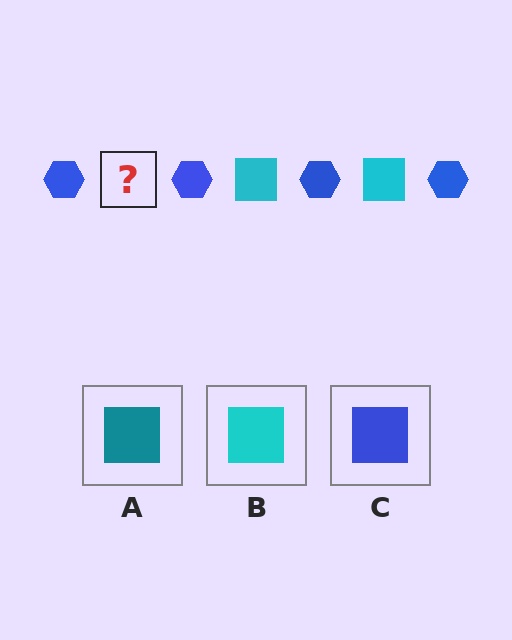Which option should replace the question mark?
Option B.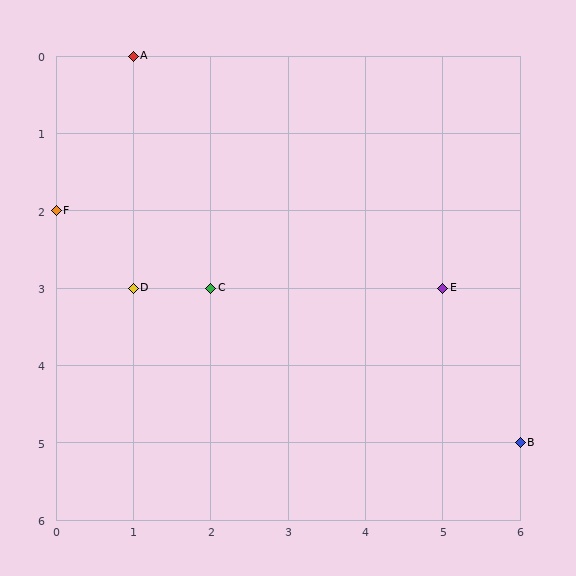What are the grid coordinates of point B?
Point B is at grid coordinates (6, 5).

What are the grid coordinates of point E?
Point E is at grid coordinates (5, 3).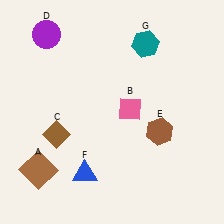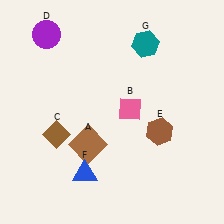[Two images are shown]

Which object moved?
The brown square (A) moved right.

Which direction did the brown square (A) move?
The brown square (A) moved right.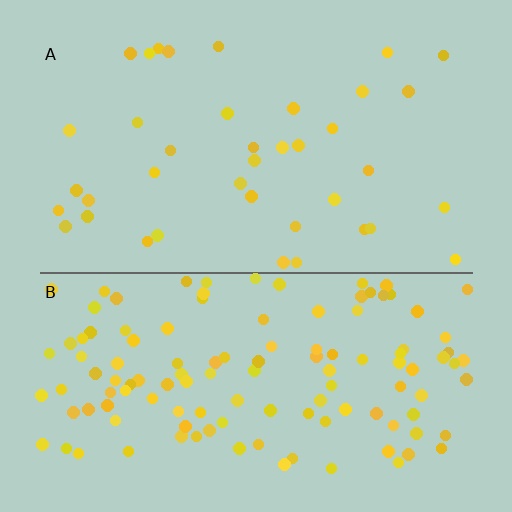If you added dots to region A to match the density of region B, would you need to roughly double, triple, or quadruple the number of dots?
Approximately triple.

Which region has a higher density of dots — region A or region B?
B (the bottom).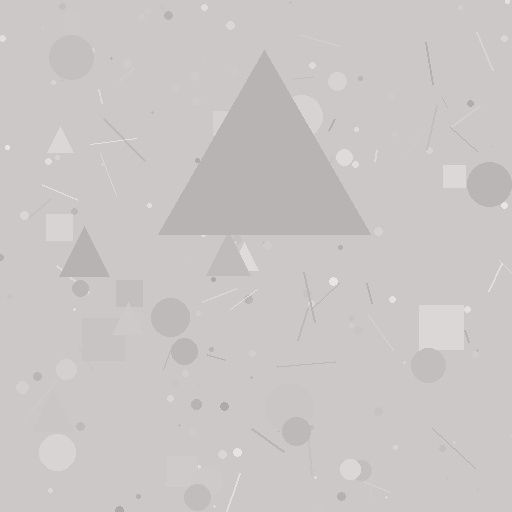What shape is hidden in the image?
A triangle is hidden in the image.